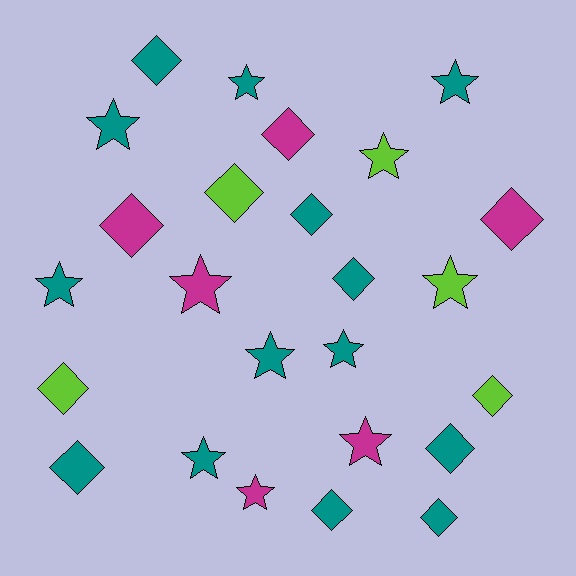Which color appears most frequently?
Teal, with 14 objects.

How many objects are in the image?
There are 25 objects.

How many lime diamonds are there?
There are 3 lime diamonds.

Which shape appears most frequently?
Diamond, with 13 objects.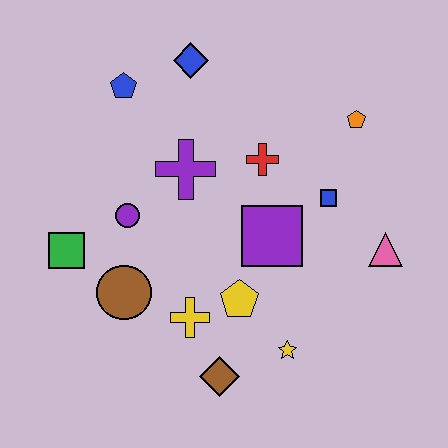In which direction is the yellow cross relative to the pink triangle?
The yellow cross is to the left of the pink triangle.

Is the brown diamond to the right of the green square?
Yes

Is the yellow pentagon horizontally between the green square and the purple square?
Yes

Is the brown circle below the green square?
Yes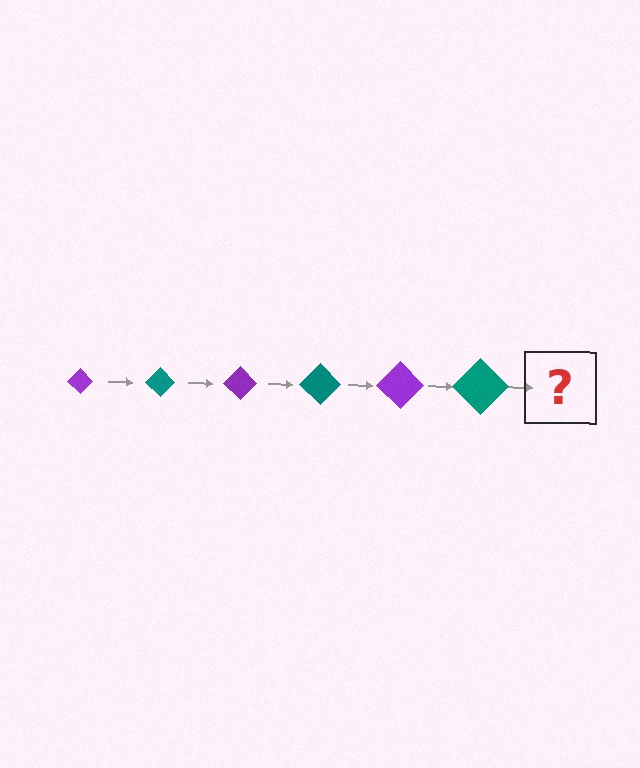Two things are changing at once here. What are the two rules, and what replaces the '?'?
The two rules are that the diamond grows larger each step and the color cycles through purple and teal. The '?' should be a purple diamond, larger than the previous one.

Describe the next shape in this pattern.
It should be a purple diamond, larger than the previous one.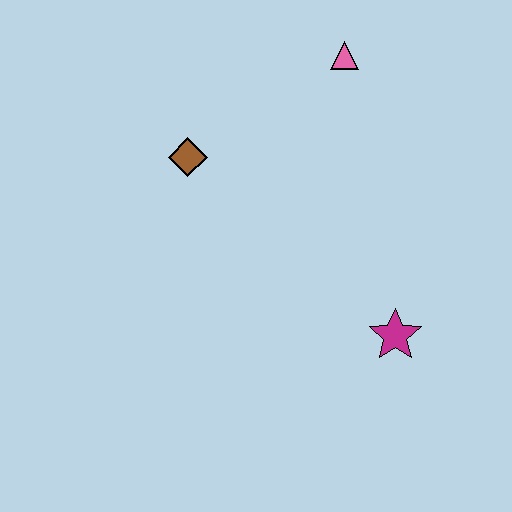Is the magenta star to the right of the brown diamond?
Yes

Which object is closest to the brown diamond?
The pink triangle is closest to the brown diamond.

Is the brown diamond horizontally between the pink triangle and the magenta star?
No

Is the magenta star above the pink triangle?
No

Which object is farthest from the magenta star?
The pink triangle is farthest from the magenta star.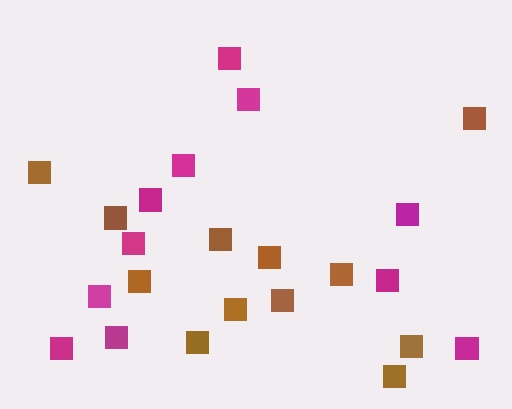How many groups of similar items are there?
There are 2 groups: one group of brown squares (12) and one group of magenta squares (11).